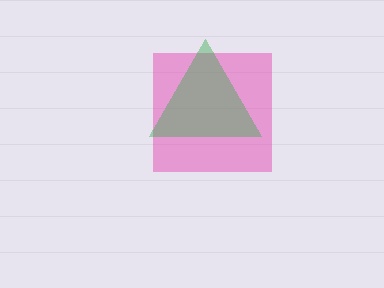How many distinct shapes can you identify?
There are 2 distinct shapes: a pink square, a green triangle.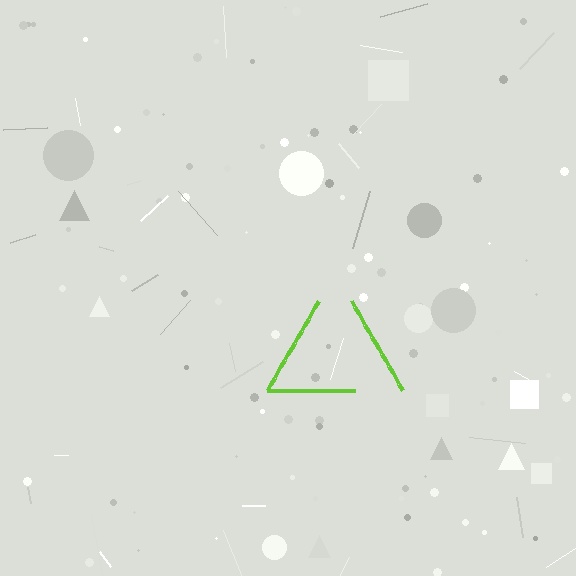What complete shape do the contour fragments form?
The contour fragments form a triangle.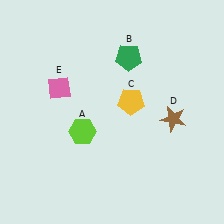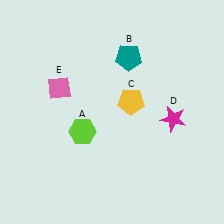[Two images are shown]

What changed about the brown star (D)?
In Image 1, D is brown. In Image 2, it changed to magenta.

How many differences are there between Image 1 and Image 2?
There are 2 differences between the two images.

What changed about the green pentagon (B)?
In Image 1, B is green. In Image 2, it changed to teal.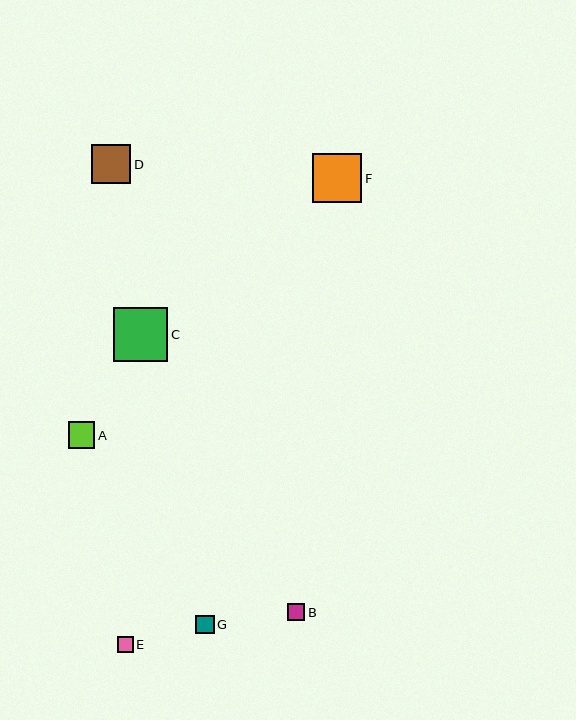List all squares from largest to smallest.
From largest to smallest: C, F, D, A, G, B, E.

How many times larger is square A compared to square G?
Square A is approximately 1.5 times the size of square G.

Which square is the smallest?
Square E is the smallest with a size of approximately 15 pixels.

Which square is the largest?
Square C is the largest with a size of approximately 54 pixels.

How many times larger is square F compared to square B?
Square F is approximately 2.9 times the size of square B.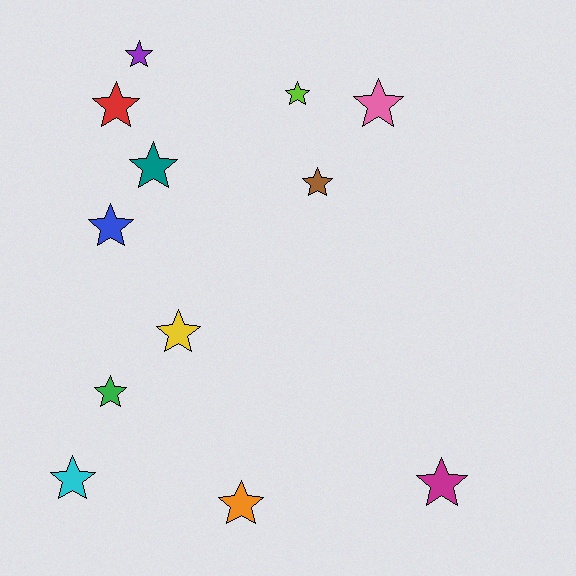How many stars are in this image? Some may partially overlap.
There are 12 stars.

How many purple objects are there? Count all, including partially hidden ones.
There is 1 purple object.